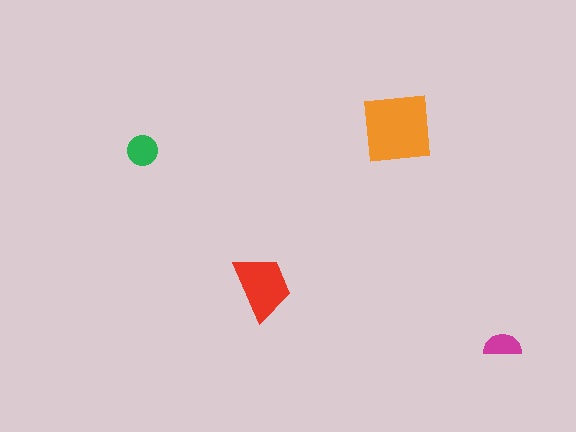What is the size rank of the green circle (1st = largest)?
3rd.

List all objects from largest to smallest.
The orange square, the red trapezoid, the green circle, the magenta semicircle.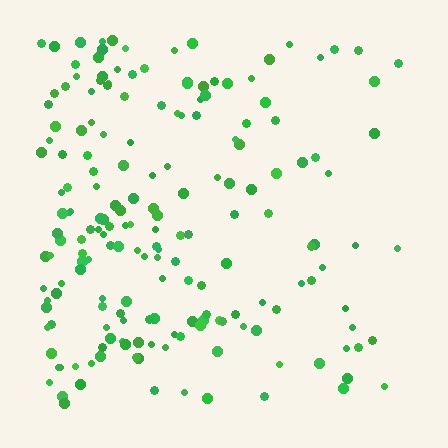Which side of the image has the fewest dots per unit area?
The right.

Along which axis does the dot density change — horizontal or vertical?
Horizontal.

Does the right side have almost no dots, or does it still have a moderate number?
Still a moderate number, just noticeably fewer than the left.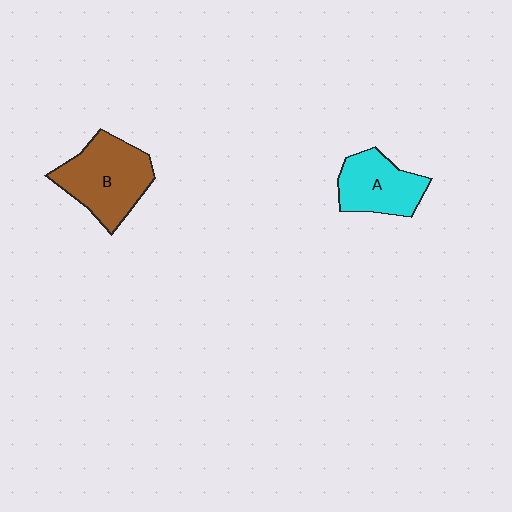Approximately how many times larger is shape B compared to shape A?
Approximately 1.4 times.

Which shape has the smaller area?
Shape A (cyan).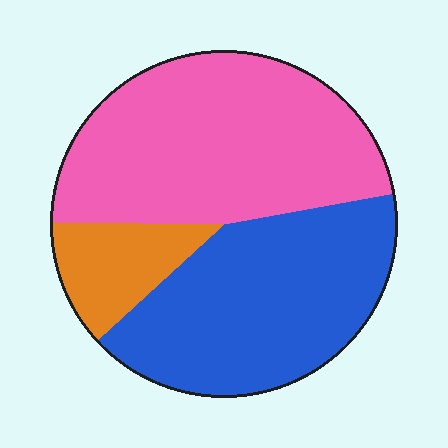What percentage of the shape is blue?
Blue covers 41% of the shape.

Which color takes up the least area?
Orange, at roughly 10%.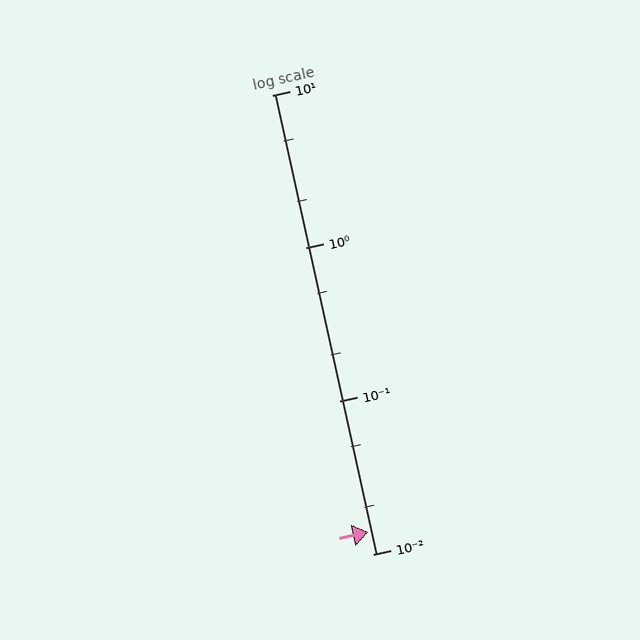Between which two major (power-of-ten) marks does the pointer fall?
The pointer is between 0.01 and 0.1.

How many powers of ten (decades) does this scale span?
The scale spans 3 decades, from 0.01 to 10.